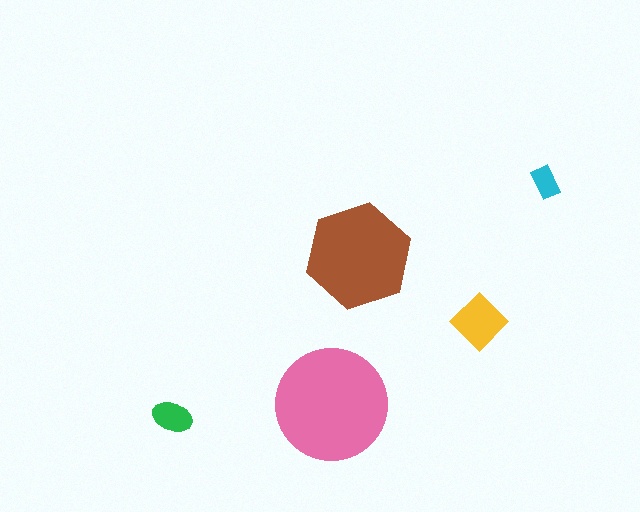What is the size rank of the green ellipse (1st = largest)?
4th.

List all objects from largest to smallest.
The pink circle, the brown hexagon, the yellow diamond, the green ellipse, the cyan rectangle.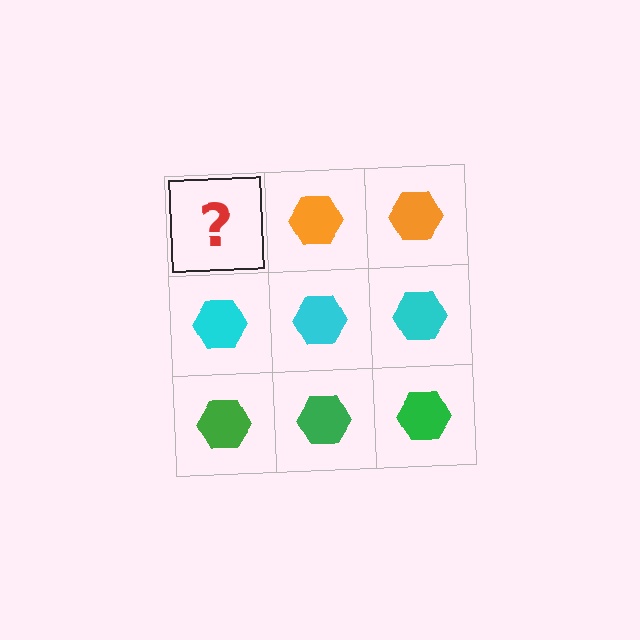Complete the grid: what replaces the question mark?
The question mark should be replaced with an orange hexagon.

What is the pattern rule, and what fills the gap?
The rule is that each row has a consistent color. The gap should be filled with an orange hexagon.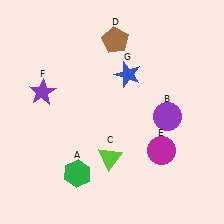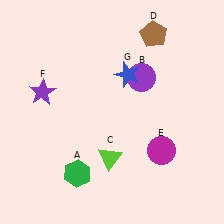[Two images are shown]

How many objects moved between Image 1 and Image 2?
2 objects moved between the two images.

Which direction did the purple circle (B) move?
The purple circle (B) moved up.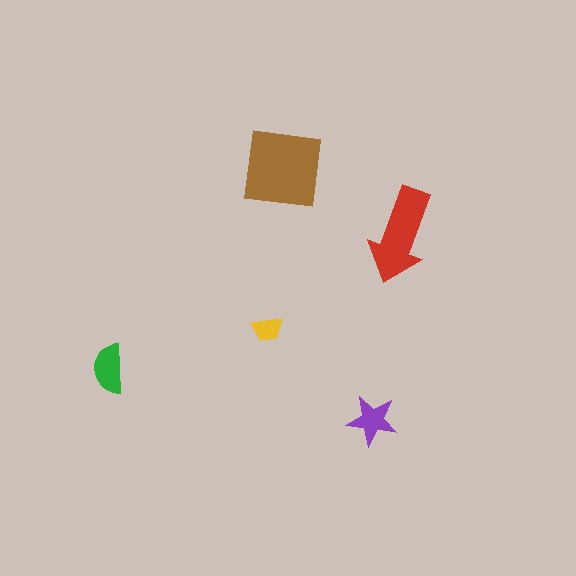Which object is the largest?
The brown square.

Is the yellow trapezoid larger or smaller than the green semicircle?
Smaller.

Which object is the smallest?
The yellow trapezoid.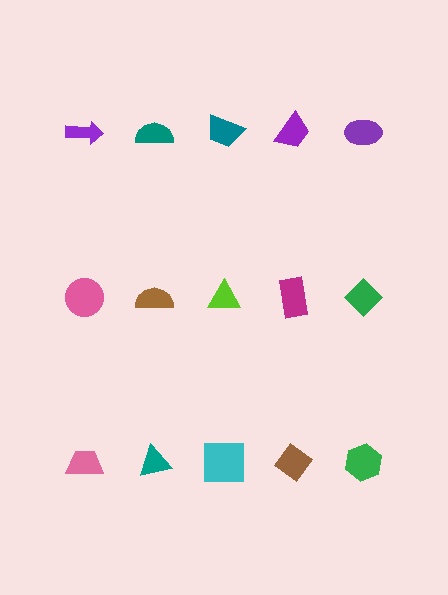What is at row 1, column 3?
A teal trapezoid.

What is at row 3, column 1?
A pink trapezoid.